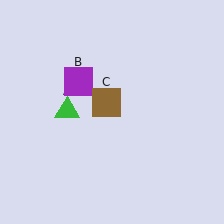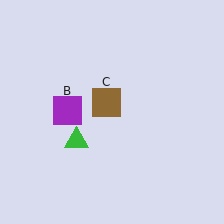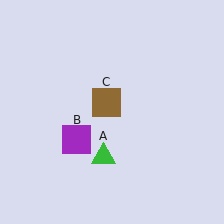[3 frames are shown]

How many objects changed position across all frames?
2 objects changed position: green triangle (object A), purple square (object B).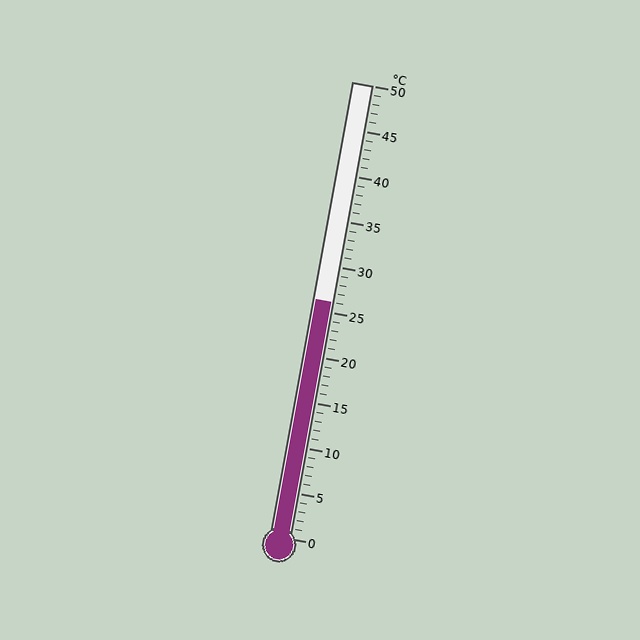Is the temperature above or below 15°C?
The temperature is above 15°C.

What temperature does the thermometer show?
The thermometer shows approximately 26°C.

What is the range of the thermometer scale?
The thermometer scale ranges from 0°C to 50°C.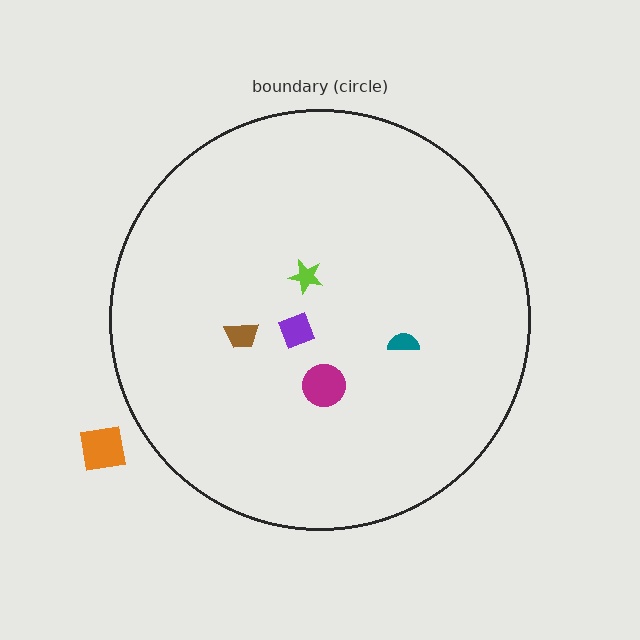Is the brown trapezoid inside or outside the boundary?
Inside.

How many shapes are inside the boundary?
5 inside, 1 outside.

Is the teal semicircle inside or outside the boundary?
Inside.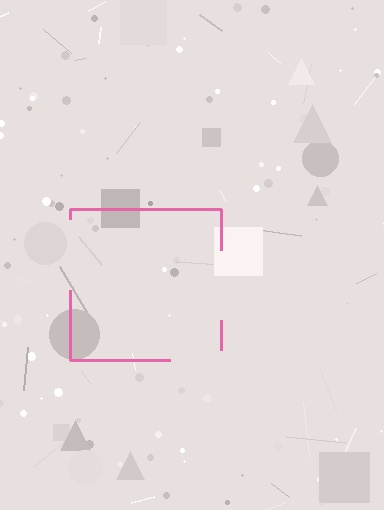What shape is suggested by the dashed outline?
The dashed outline suggests a square.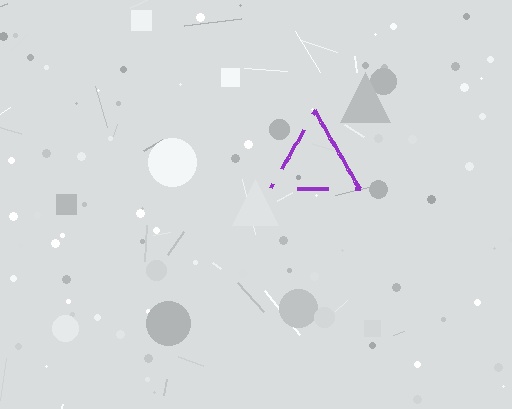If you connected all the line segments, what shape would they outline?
They would outline a triangle.